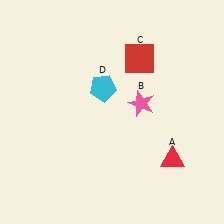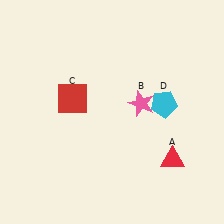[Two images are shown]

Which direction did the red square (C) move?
The red square (C) moved left.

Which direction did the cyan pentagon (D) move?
The cyan pentagon (D) moved right.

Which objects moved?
The objects that moved are: the red square (C), the cyan pentagon (D).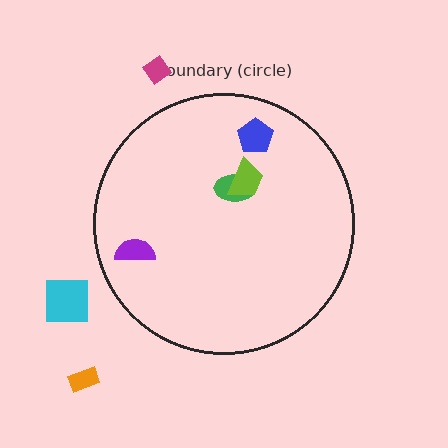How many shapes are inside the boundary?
4 inside, 3 outside.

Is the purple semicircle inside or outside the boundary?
Inside.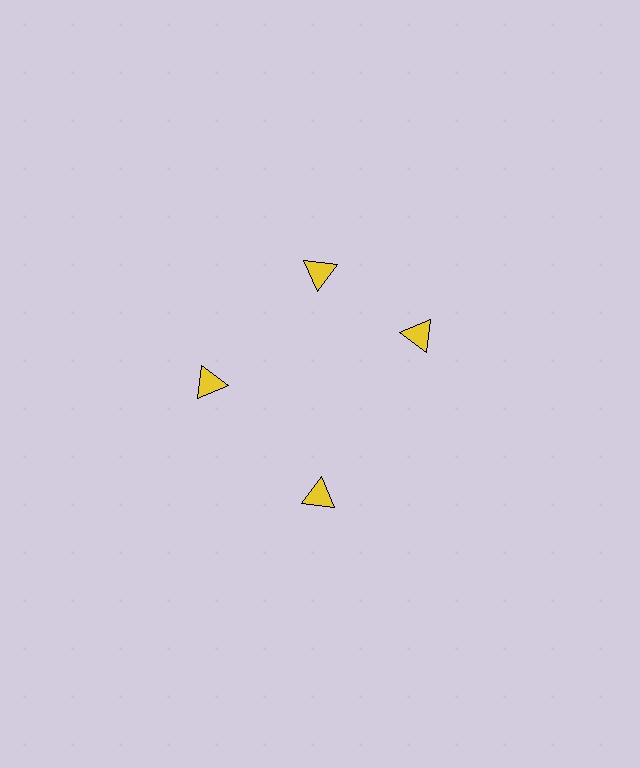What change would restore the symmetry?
The symmetry would be restored by rotating it back into even spacing with its neighbors so that all 4 triangles sit at equal angles and equal distance from the center.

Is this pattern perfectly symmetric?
No. The 4 yellow triangles are arranged in a ring, but one element near the 3 o'clock position is rotated out of alignment along the ring, breaking the 4-fold rotational symmetry.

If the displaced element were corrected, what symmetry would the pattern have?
It would have 4-fold rotational symmetry — the pattern would map onto itself every 90 degrees.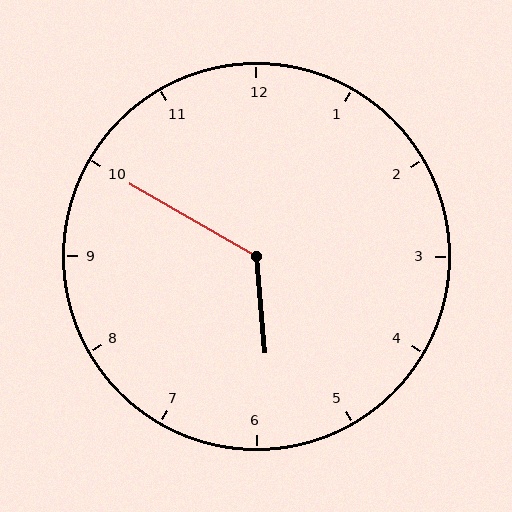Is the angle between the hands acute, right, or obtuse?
It is obtuse.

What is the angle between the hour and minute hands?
Approximately 125 degrees.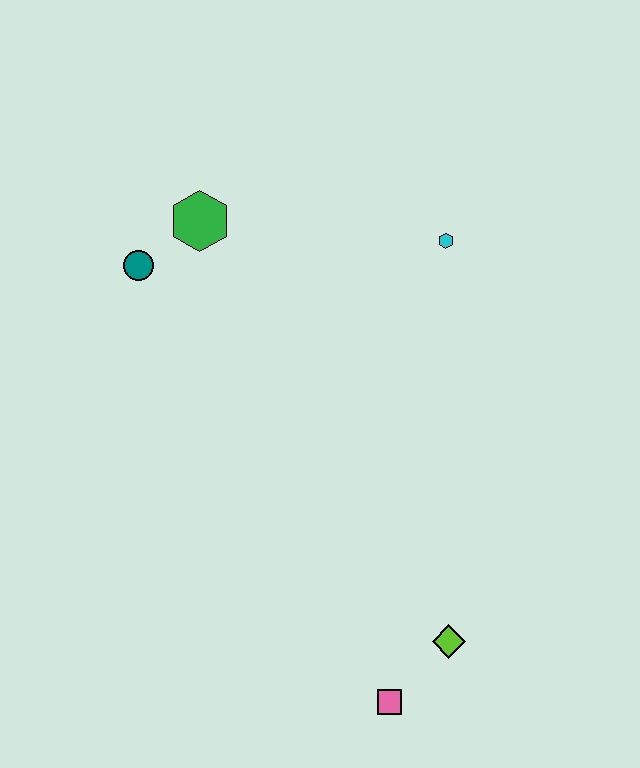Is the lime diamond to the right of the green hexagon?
Yes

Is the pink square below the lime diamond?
Yes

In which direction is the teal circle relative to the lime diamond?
The teal circle is above the lime diamond.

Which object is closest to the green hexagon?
The teal circle is closest to the green hexagon.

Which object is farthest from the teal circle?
The pink square is farthest from the teal circle.